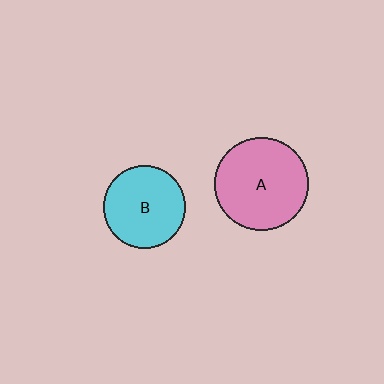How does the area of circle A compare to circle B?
Approximately 1.3 times.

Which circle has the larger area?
Circle A (pink).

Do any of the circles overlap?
No, none of the circles overlap.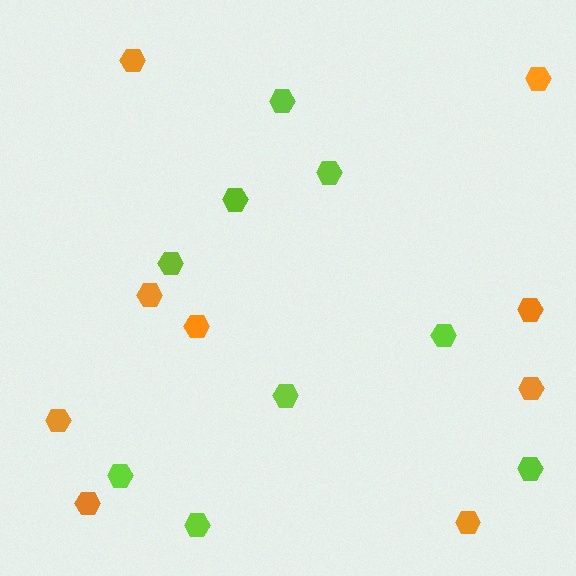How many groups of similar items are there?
There are 2 groups: one group of orange hexagons (9) and one group of lime hexagons (9).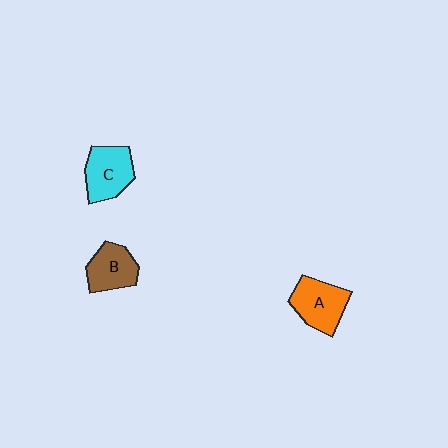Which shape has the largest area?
Shape A (orange).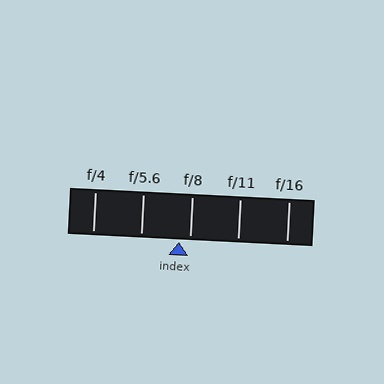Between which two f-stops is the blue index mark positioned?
The index mark is between f/5.6 and f/8.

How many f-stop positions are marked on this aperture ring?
There are 5 f-stop positions marked.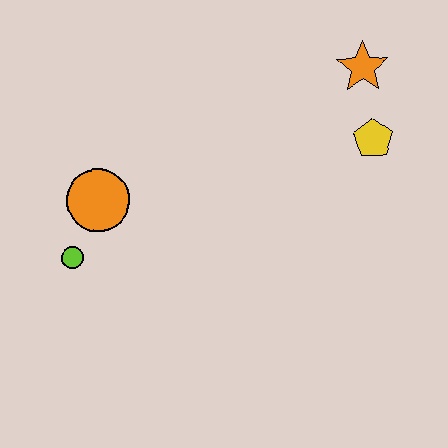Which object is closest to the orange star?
The yellow pentagon is closest to the orange star.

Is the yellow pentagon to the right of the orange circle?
Yes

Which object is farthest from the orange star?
The lime circle is farthest from the orange star.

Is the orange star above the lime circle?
Yes